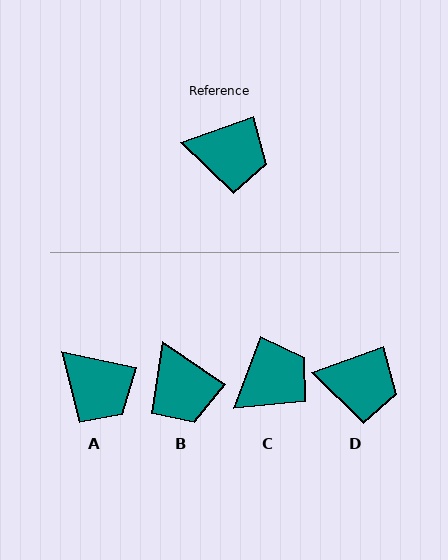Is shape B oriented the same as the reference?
No, it is off by about 54 degrees.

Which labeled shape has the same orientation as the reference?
D.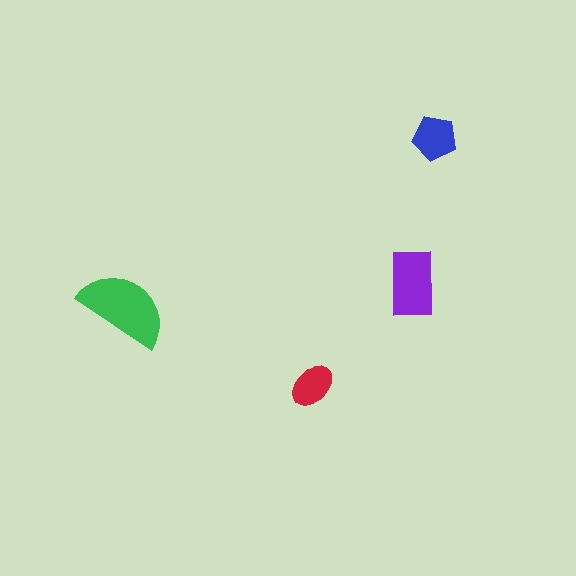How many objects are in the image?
There are 4 objects in the image.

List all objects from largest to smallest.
The green semicircle, the purple rectangle, the blue pentagon, the red ellipse.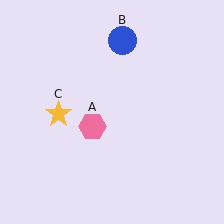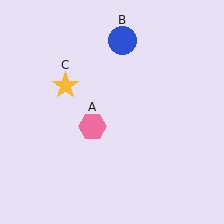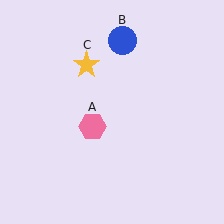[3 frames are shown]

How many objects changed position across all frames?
1 object changed position: yellow star (object C).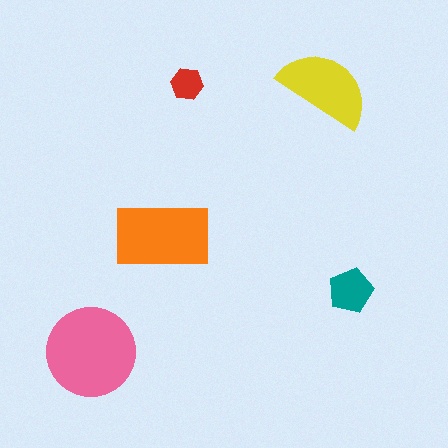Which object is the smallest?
The red hexagon.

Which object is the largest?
The pink circle.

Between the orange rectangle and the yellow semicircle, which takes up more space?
The orange rectangle.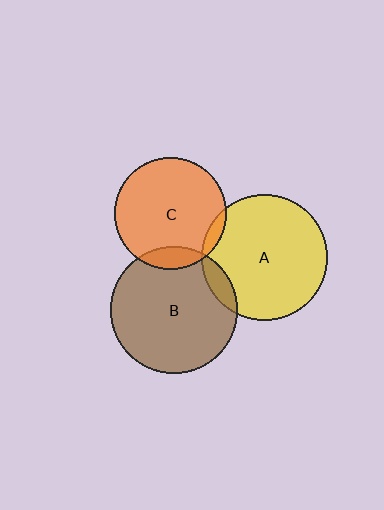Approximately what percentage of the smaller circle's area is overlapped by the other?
Approximately 5%.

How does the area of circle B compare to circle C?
Approximately 1.3 times.